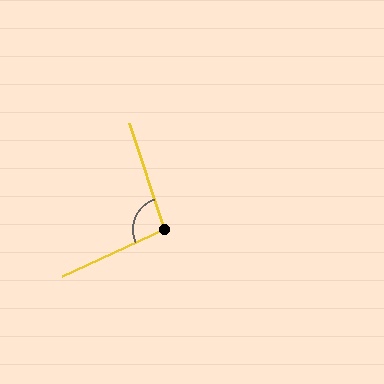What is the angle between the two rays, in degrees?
Approximately 96 degrees.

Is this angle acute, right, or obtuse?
It is obtuse.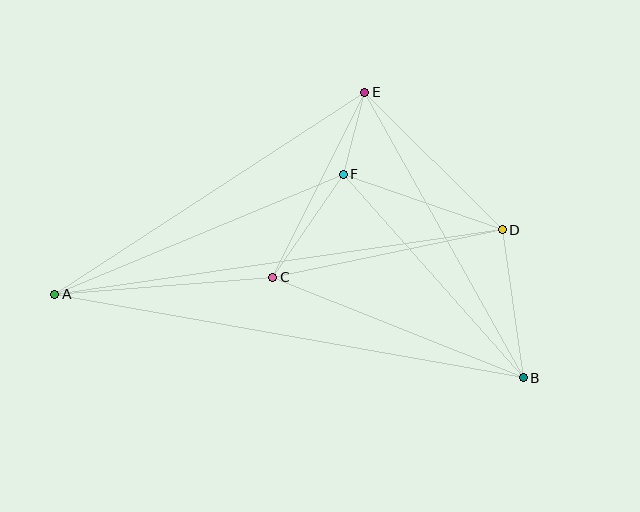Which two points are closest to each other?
Points E and F are closest to each other.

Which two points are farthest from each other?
Points A and B are farthest from each other.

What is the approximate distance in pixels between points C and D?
The distance between C and D is approximately 235 pixels.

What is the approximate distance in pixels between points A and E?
The distance between A and E is approximately 370 pixels.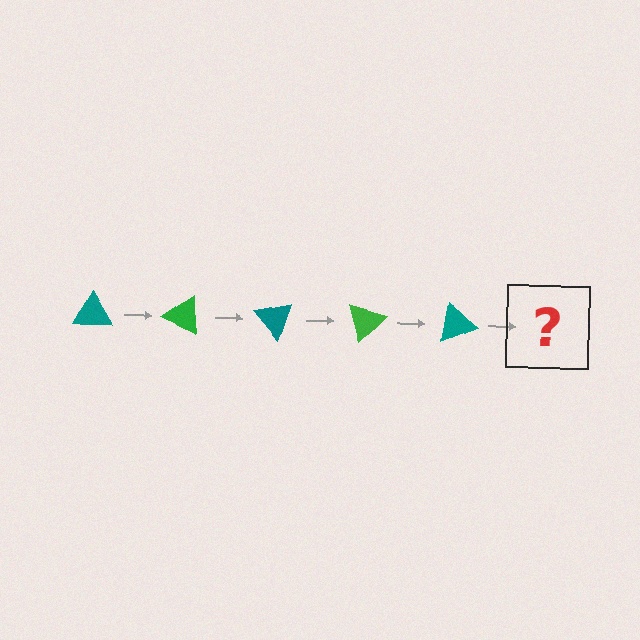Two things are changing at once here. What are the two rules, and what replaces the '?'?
The two rules are that it rotates 25 degrees each step and the color cycles through teal and green. The '?' should be a green triangle, rotated 125 degrees from the start.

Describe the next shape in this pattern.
It should be a green triangle, rotated 125 degrees from the start.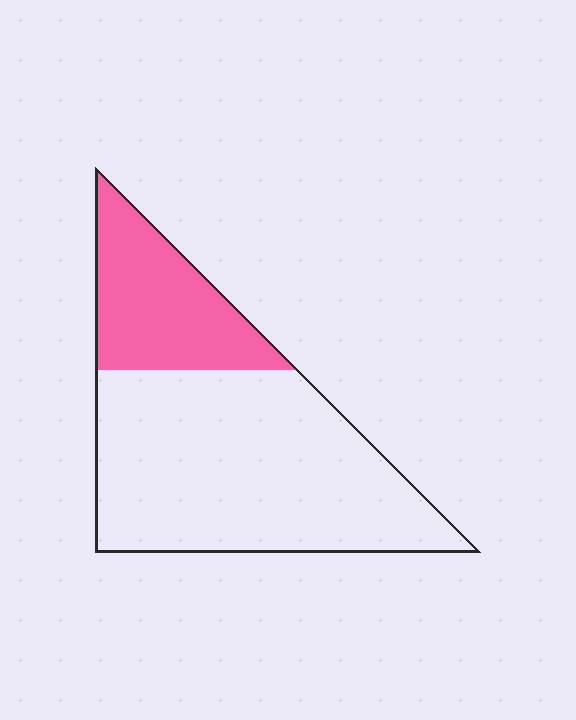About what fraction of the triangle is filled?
About one quarter (1/4).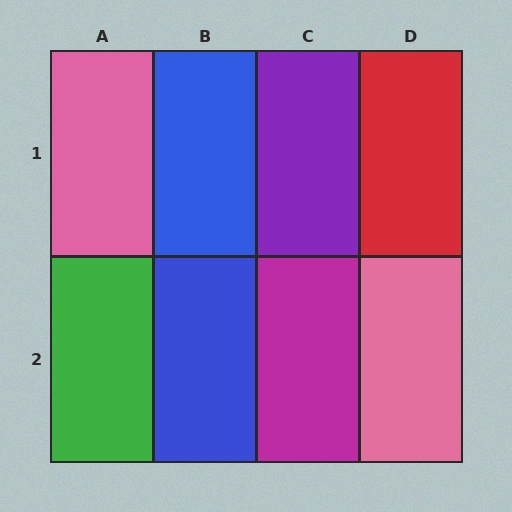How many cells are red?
1 cell is red.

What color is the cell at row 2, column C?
Magenta.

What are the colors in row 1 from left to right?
Pink, blue, purple, red.